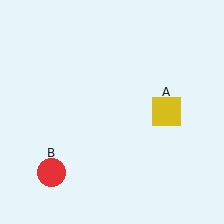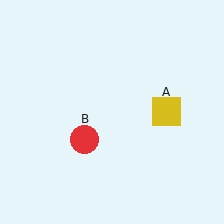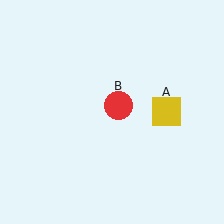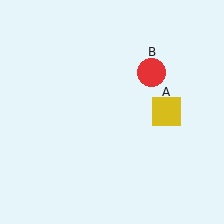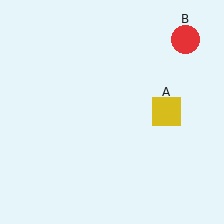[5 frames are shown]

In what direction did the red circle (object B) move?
The red circle (object B) moved up and to the right.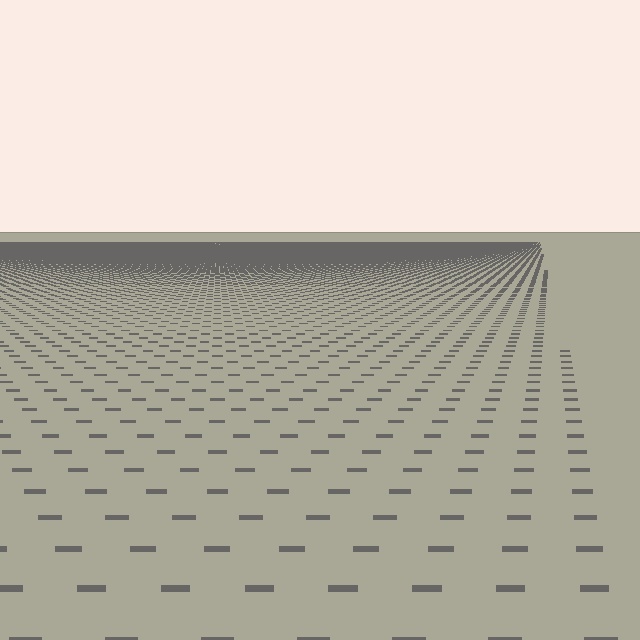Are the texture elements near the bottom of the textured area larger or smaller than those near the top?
Larger. Near the bottom, elements are closer to the viewer and appear at a bigger on-screen size.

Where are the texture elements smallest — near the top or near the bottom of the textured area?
Near the top.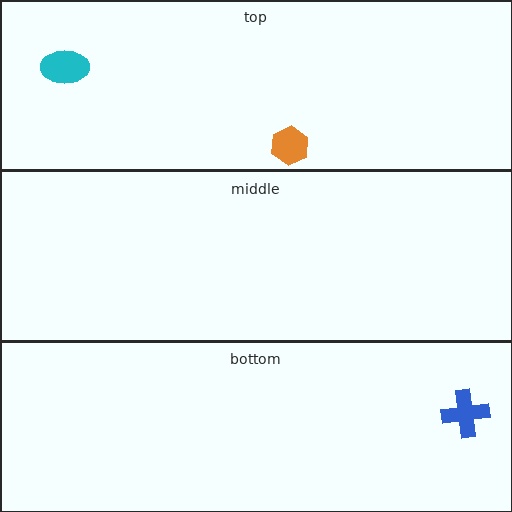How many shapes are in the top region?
2.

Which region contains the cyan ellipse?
The top region.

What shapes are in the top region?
The cyan ellipse, the orange hexagon.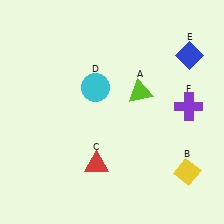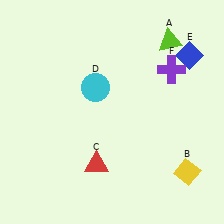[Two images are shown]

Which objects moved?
The objects that moved are: the lime triangle (A), the purple cross (F).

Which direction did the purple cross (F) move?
The purple cross (F) moved up.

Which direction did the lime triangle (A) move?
The lime triangle (A) moved up.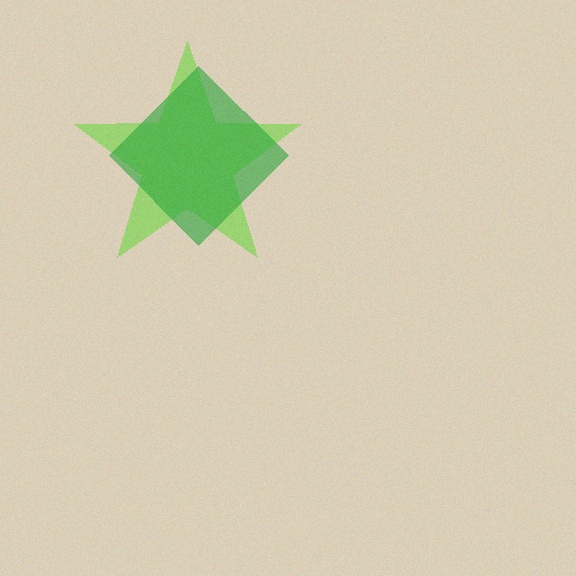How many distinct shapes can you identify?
There are 2 distinct shapes: a lime star, a green diamond.